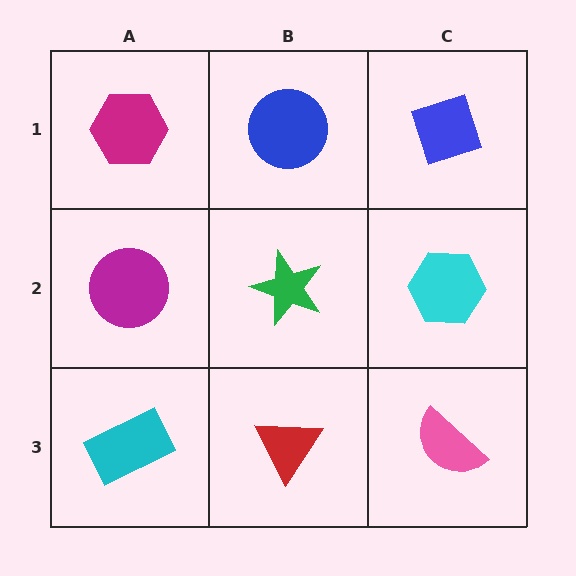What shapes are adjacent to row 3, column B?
A green star (row 2, column B), a cyan rectangle (row 3, column A), a pink semicircle (row 3, column C).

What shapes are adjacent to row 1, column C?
A cyan hexagon (row 2, column C), a blue circle (row 1, column B).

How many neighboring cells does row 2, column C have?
3.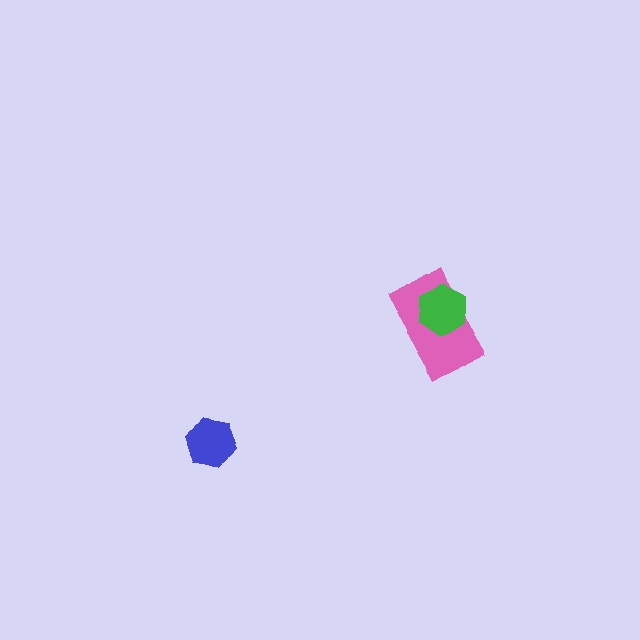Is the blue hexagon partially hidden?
No, no other shape covers it.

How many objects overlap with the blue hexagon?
0 objects overlap with the blue hexagon.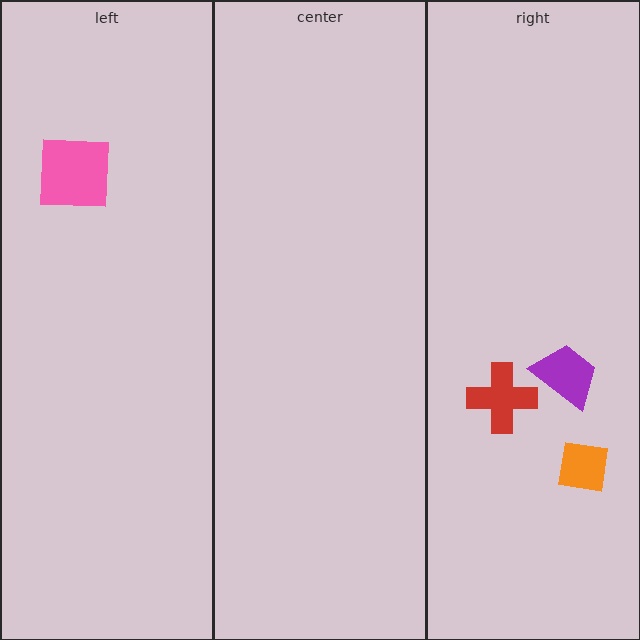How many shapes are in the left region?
1.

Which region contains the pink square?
The left region.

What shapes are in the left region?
The pink square.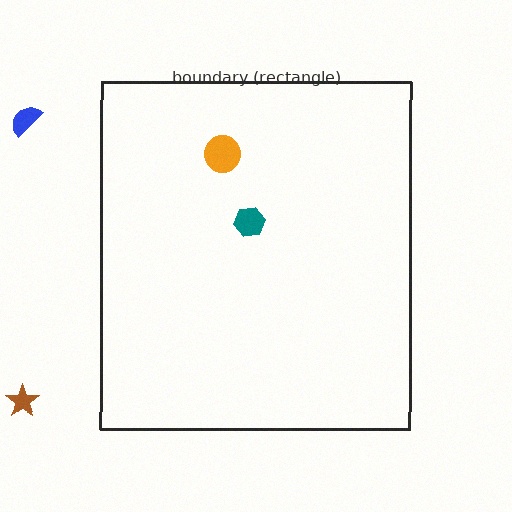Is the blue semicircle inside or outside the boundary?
Outside.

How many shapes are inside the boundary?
2 inside, 2 outside.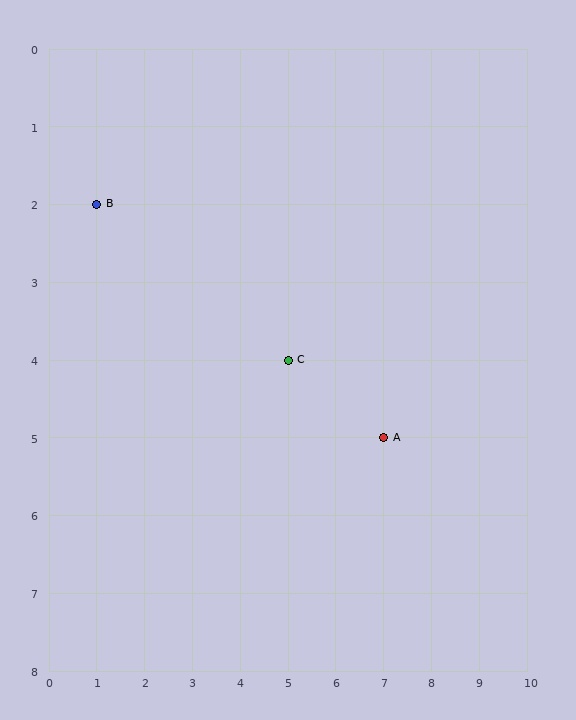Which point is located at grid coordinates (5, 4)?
Point C is at (5, 4).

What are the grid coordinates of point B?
Point B is at grid coordinates (1, 2).